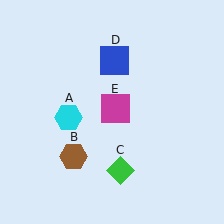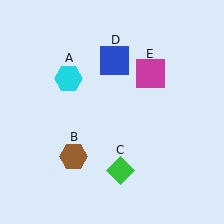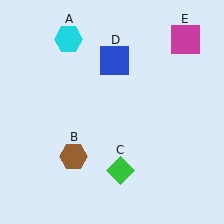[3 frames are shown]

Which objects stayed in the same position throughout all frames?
Brown hexagon (object B) and green diamond (object C) and blue square (object D) remained stationary.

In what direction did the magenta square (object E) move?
The magenta square (object E) moved up and to the right.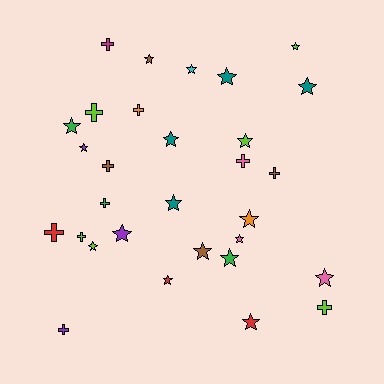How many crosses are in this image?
There are 11 crosses.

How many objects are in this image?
There are 30 objects.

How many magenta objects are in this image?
There is 1 magenta object.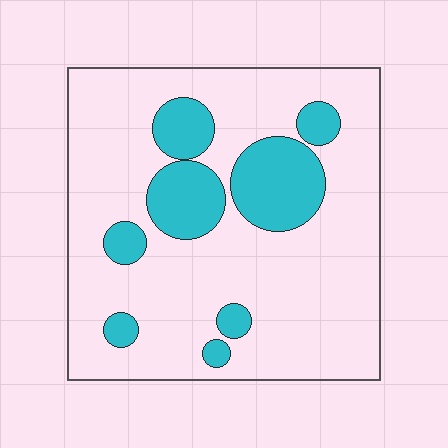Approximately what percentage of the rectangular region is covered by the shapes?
Approximately 20%.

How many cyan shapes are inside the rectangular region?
8.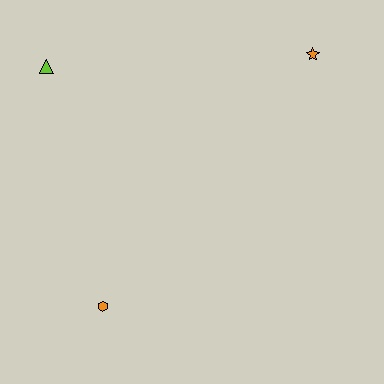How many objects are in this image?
There are 3 objects.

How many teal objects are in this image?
There are no teal objects.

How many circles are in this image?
There are no circles.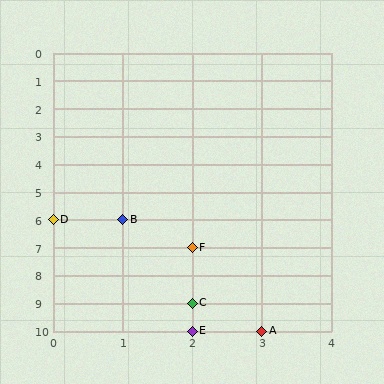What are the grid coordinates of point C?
Point C is at grid coordinates (2, 9).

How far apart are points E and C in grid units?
Points E and C are 1 row apart.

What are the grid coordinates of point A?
Point A is at grid coordinates (3, 10).